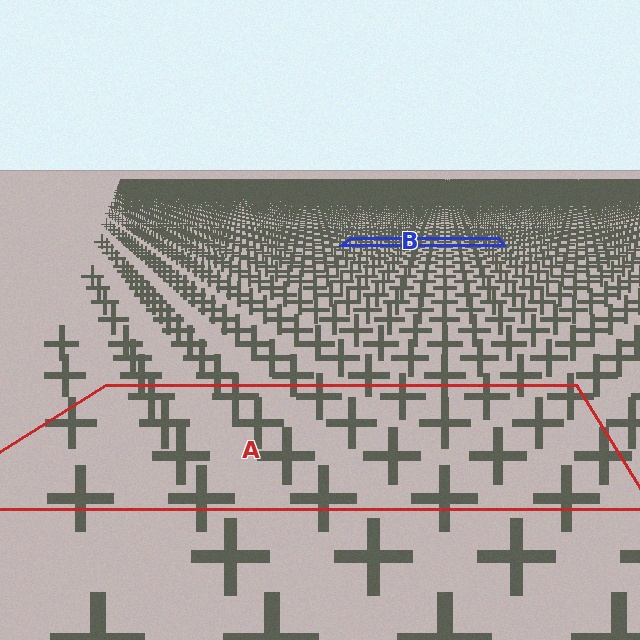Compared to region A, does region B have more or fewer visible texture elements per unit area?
Region B has more texture elements per unit area — they are packed more densely because it is farther away.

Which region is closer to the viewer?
Region A is closer. The texture elements there are larger and more spread out.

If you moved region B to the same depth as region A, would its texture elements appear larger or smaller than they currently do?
They would appear larger. At a closer depth, the same texture elements are projected at a bigger on-screen size.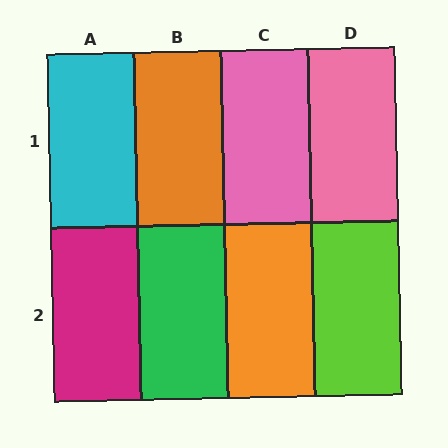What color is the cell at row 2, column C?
Orange.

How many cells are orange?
2 cells are orange.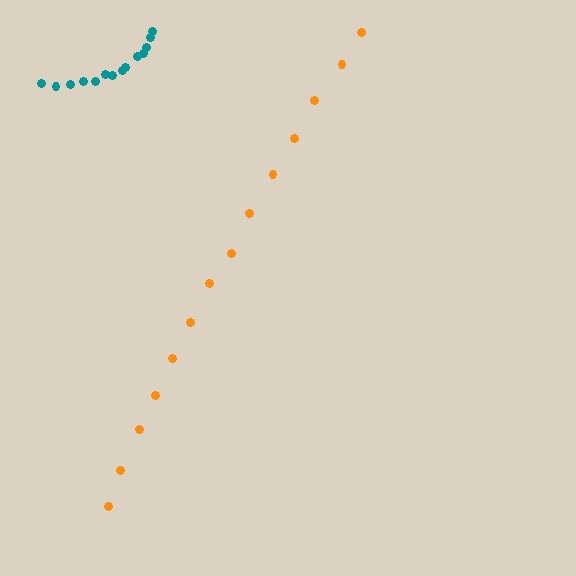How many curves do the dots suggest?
There are 2 distinct paths.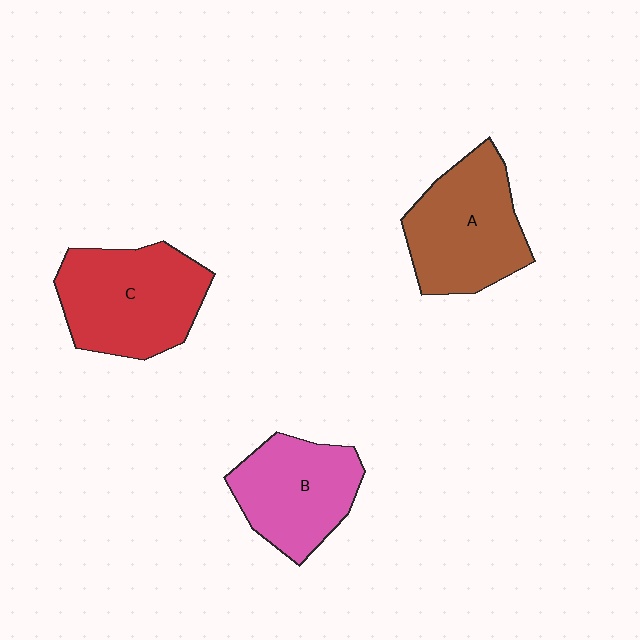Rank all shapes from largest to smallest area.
From largest to smallest: C (red), A (brown), B (pink).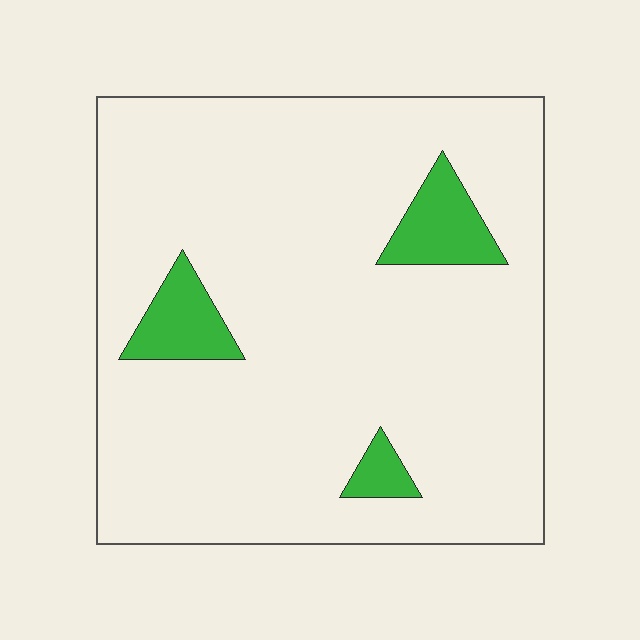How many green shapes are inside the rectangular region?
3.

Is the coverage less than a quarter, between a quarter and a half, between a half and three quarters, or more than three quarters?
Less than a quarter.